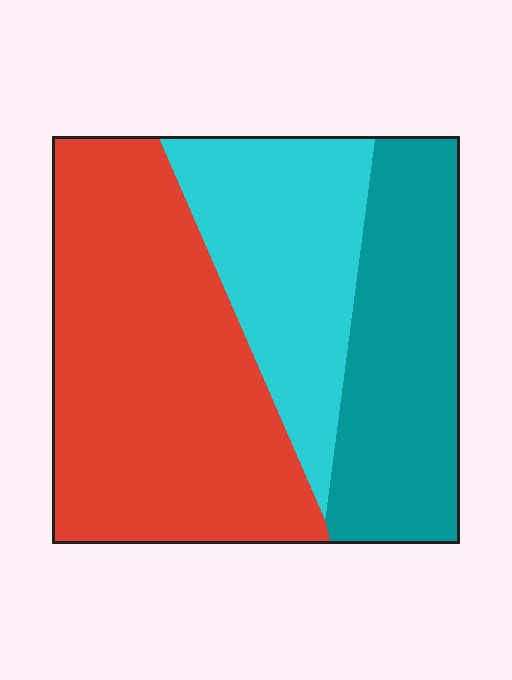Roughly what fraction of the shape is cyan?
Cyan covers about 25% of the shape.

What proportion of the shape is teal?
Teal covers 27% of the shape.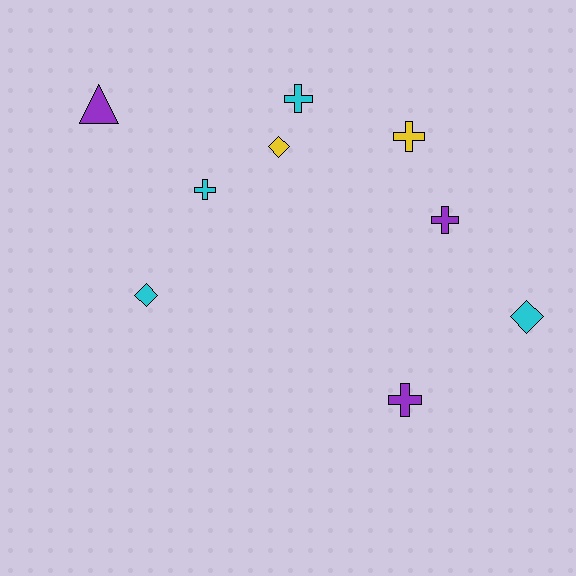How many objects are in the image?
There are 9 objects.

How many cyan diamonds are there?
There are 2 cyan diamonds.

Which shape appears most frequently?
Cross, with 5 objects.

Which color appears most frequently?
Cyan, with 4 objects.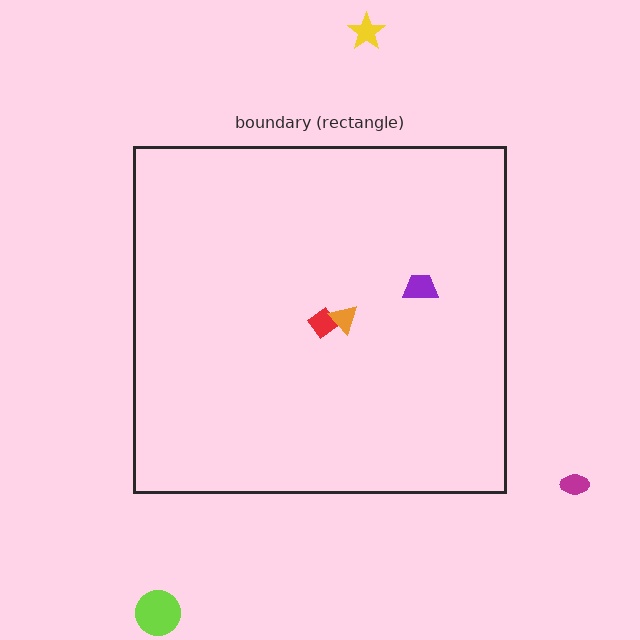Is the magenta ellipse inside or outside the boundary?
Outside.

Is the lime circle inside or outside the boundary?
Outside.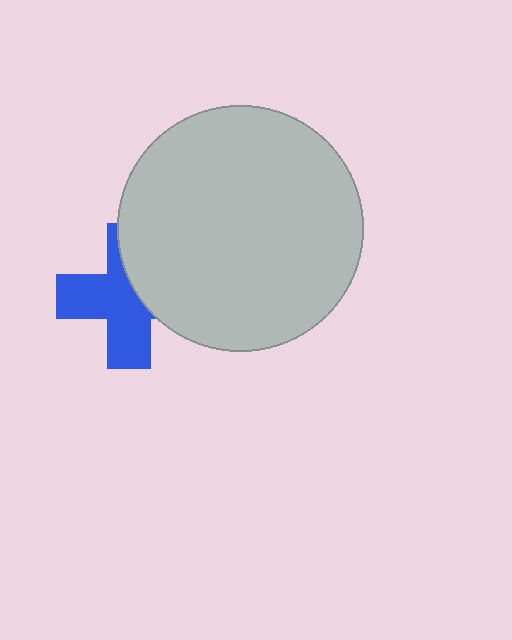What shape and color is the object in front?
The object in front is a light gray circle.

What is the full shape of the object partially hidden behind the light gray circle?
The partially hidden object is a blue cross.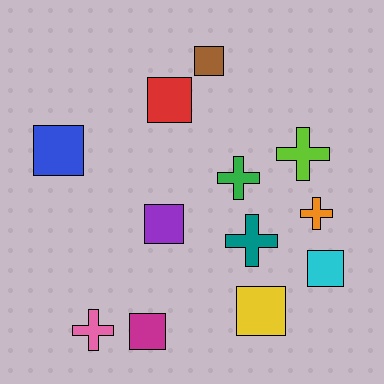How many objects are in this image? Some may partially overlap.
There are 12 objects.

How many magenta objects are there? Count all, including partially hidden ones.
There is 1 magenta object.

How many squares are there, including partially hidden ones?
There are 7 squares.